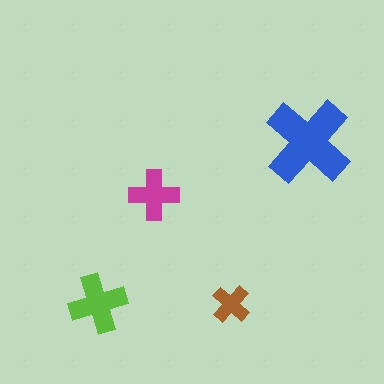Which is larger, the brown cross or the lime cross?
The lime one.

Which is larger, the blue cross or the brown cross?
The blue one.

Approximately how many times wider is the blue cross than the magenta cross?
About 1.5 times wider.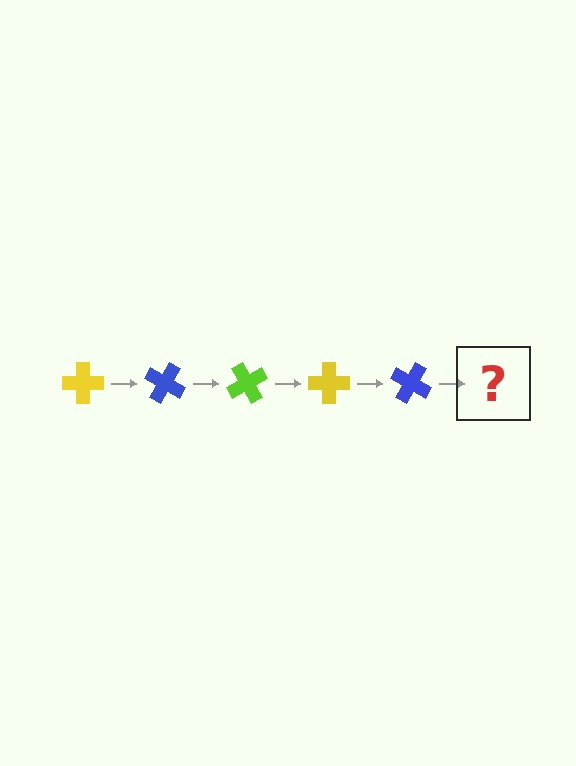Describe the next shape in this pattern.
It should be a lime cross, rotated 150 degrees from the start.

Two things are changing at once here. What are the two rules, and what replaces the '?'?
The two rules are that it rotates 30 degrees each step and the color cycles through yellow, blue, and lime. The '?' should be a lime cross, rotated 150 degrees from the start.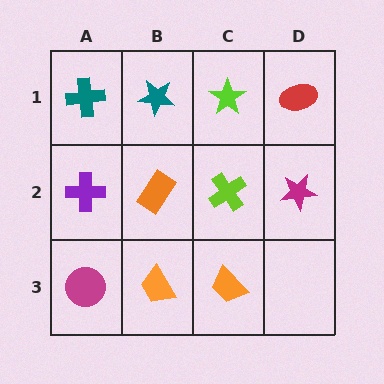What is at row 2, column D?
A magenta star.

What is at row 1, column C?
A lime star.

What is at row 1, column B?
A teal star.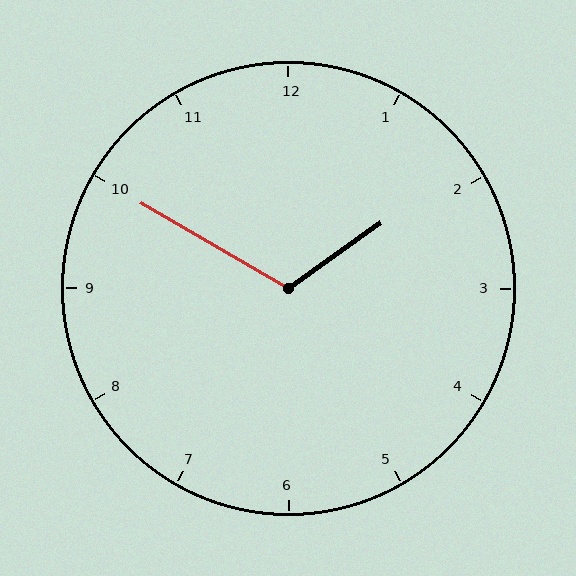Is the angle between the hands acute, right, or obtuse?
It is obtuse.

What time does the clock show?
1:50.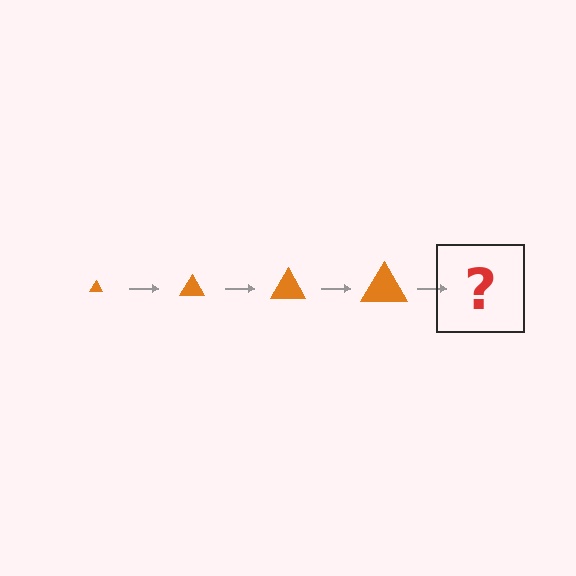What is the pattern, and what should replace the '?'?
The pattern is that the triangle gets progressively larger each step. The '?' should be an orange triangle, larger than the previous one.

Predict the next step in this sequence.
The next step is an orange triangle, larger than the previous one.